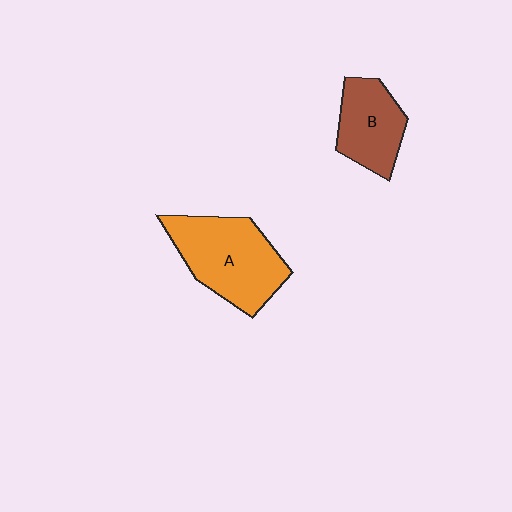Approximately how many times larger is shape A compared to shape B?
Approximately 1.5 times.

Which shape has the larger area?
Shape A (orange).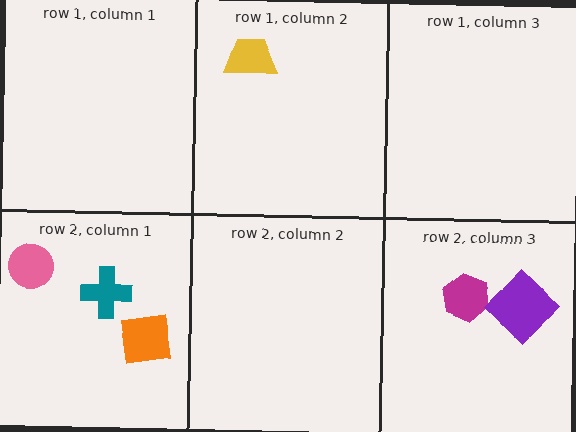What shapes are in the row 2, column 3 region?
The magenta hexagon, the purple diamond.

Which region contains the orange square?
The row 2, column 1 region.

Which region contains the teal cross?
The row 2, column 1 region.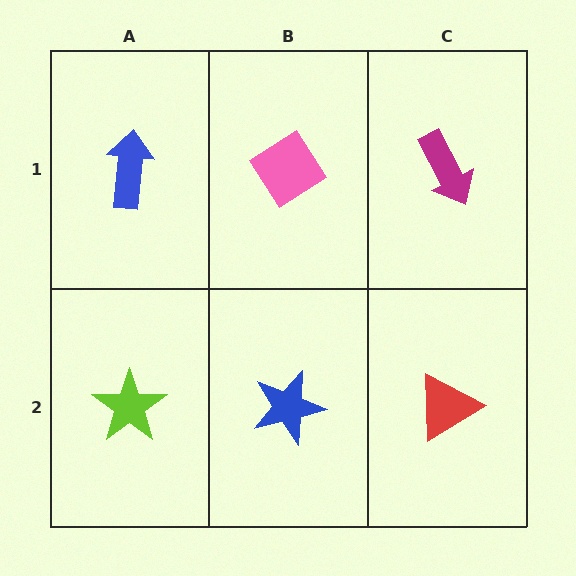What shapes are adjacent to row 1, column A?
A lime star (row 2, column A), a pink diamond (row 1, column B).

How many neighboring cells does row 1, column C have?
2.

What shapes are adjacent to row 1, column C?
A red triangle (row 2, column C), a pink diamond (row 1, column B).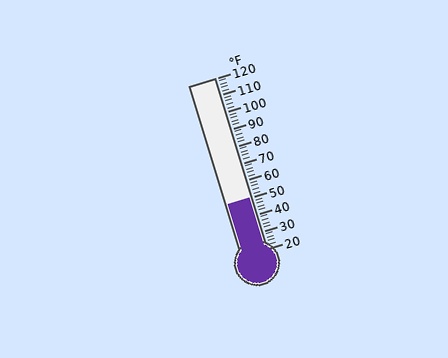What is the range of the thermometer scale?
The thermometer scale ranges from 20°F to 120°F.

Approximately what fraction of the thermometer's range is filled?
The thermometer is filled to approximately 30% of its range.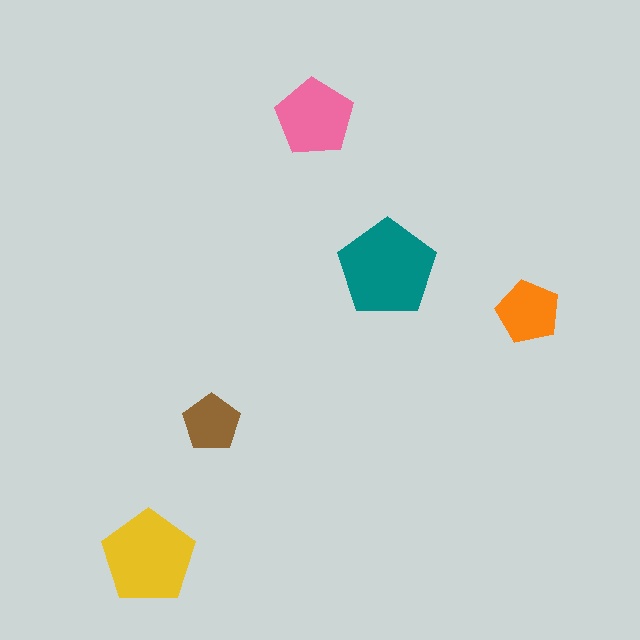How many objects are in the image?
There are 5 objects in the image.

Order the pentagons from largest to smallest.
the teal one, the yellow one, the pink one, the orange one, the brown one.